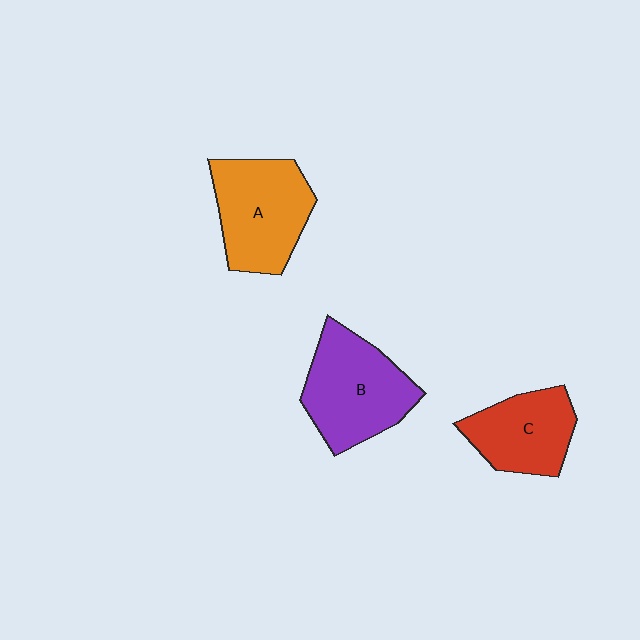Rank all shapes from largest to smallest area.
From largest to smallest: B (purple), A (orange), C (red).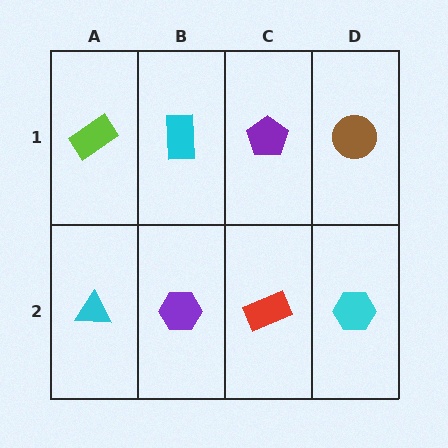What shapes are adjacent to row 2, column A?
A lime rectangle (row 1, column A), a purple hexagon (row 2, column B).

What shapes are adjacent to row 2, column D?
A brown circle (row 1, column D), a red rectangle (row 2, column C).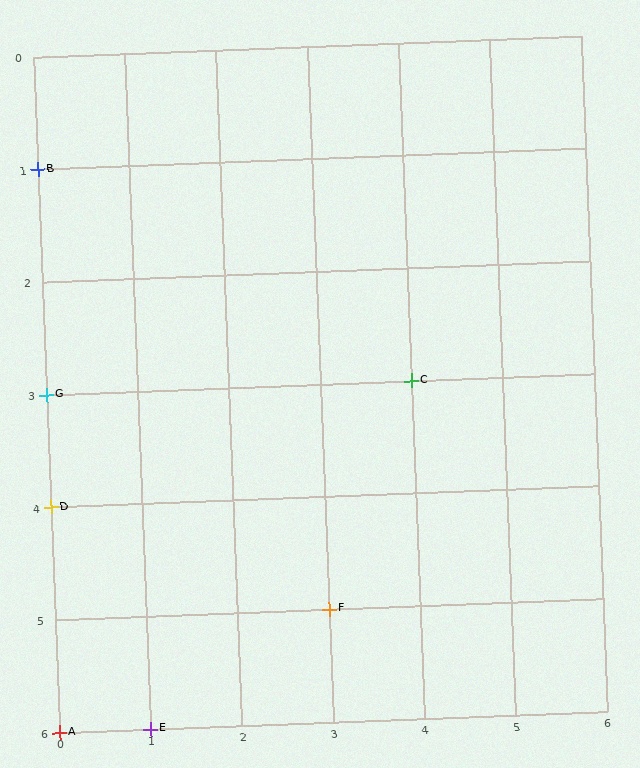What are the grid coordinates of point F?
Point F is at grid coordinates (3, 5).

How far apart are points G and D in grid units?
Points G and D are 1 row apart.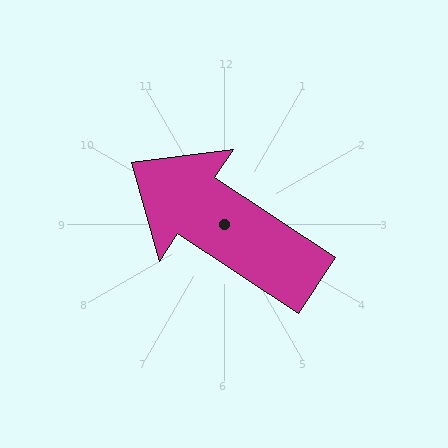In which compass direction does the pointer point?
Northwest.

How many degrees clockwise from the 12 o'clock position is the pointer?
Approximately 304 degrees.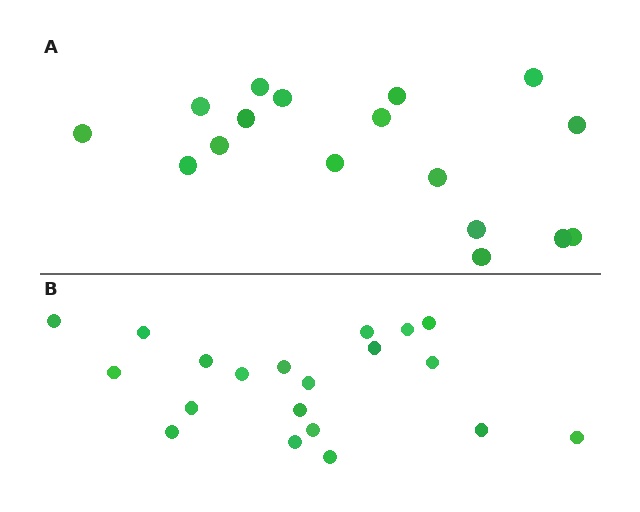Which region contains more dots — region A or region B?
Region B (the bottom region) has more dots.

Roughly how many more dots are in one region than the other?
Region B has just a few more — roughly 2 or 3 more dots than region A.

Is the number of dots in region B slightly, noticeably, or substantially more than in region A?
Region B has only slightly more — the two regions are fairly close. The ratio is roughly 1.2 to 1.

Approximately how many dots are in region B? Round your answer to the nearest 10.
About 20 dots.